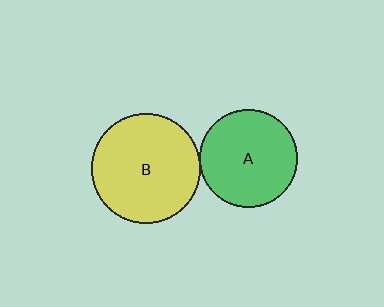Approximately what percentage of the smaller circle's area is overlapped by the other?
Approximately 5%.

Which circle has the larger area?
Circle B (yellow).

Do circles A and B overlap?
Yes.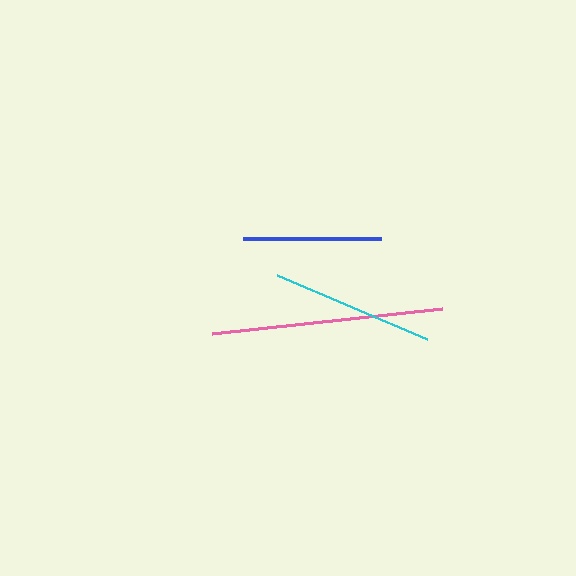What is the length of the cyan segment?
The cyan segment is approximately 162 pixels long.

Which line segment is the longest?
The pink line is the longest at approximately 231 pixels.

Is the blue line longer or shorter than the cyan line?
The cyan line is longer than the blue line.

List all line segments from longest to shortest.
From longest to shortest: pink, cyan, blue.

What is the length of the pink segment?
The pink segment is approximately 231 pixels long.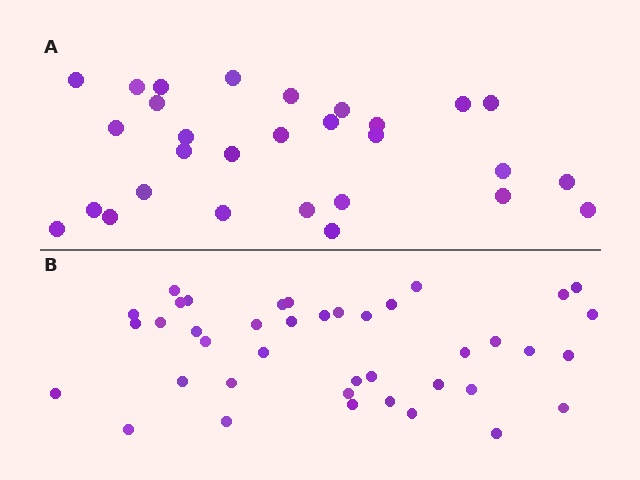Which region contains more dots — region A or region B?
Region B (the bottom region) has more dots.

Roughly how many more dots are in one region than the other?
Region B has roughly 12 or so more dots than region A.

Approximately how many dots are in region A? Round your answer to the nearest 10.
About 30 dots. (The exact count is 29, which rounds to 30.)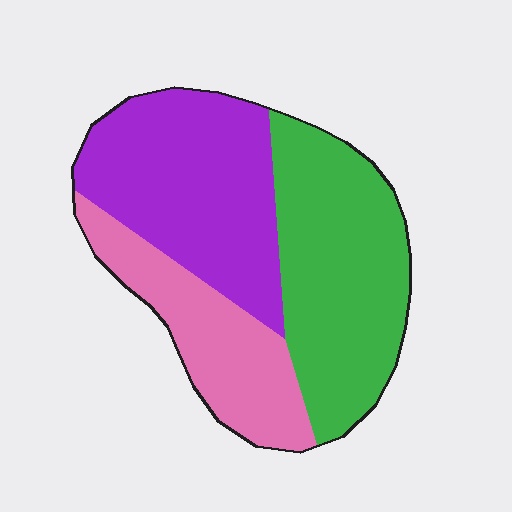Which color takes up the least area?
Pink, at roughly 25%.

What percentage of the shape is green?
Green takes up between a quarter and a half of the shape.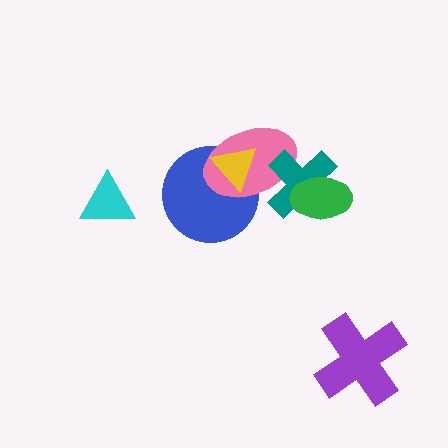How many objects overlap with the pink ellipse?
3 objects overlap with the pink ellipse.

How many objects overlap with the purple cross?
0 objects overlap with the purple cross.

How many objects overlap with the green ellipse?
1 object overlaps with the green ellipse.